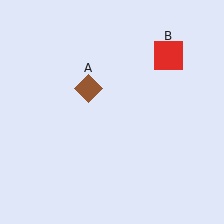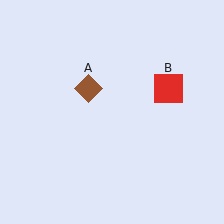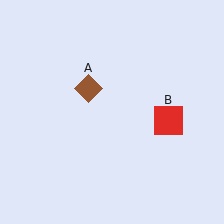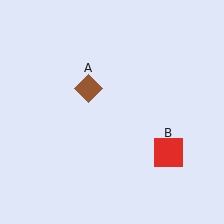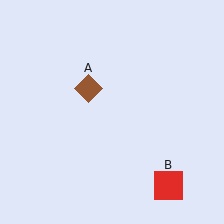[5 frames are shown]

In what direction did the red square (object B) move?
The red square (object B) moved down.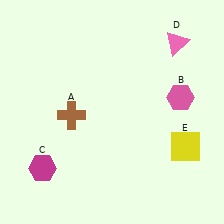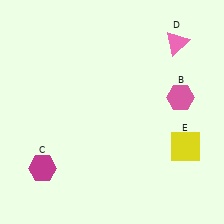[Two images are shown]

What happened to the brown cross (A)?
The brown cross (A) was removed in Image 2. It was in the bottom-left area of Image 1.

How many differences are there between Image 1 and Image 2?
There is 1 difference between the two images.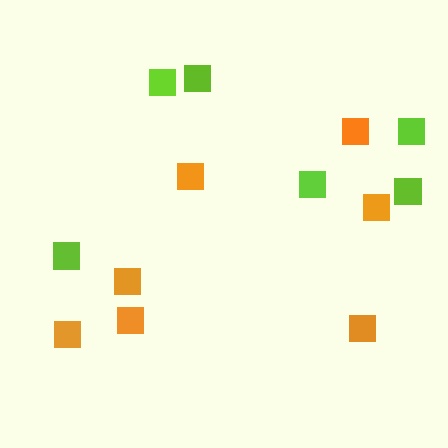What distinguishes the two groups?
There are 2 groups: one group of lime squares (6) and one group of orange squares (7).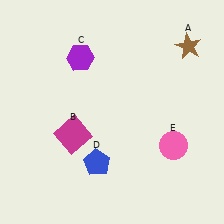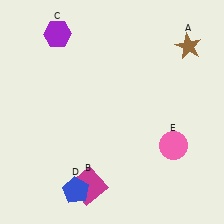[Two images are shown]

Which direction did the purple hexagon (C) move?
The purple hexagon (C) moved up.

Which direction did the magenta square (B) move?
The magenta square (B) moved down.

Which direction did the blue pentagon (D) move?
The blue pentagon (D) moved down.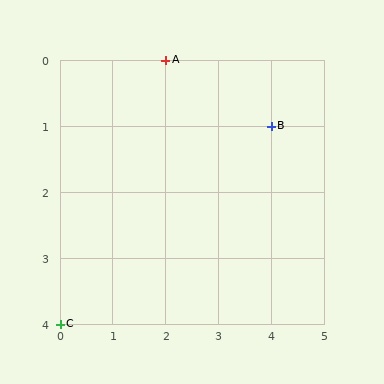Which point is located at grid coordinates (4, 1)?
Point B is at (4, 1).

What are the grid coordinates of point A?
Point A is at grid coordinates (2, 0).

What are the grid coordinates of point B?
Point B is at grid coordinates (4, 1).